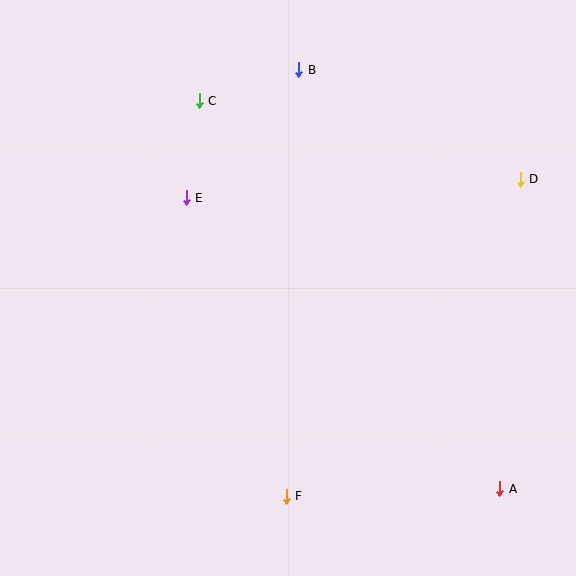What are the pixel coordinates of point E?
Point E is at (186, 198).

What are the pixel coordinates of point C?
Point C is at (199, 101).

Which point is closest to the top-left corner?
Point C is closest to the top-left corner.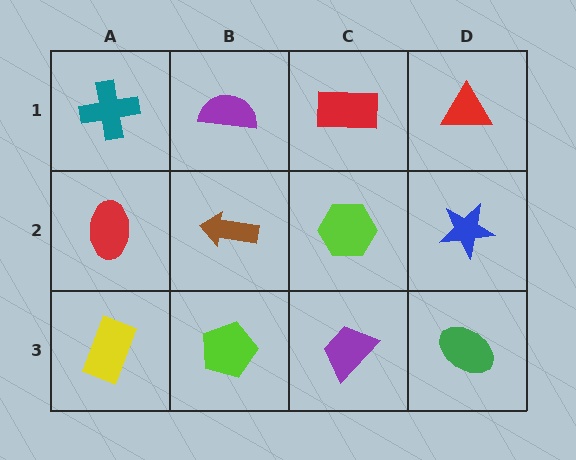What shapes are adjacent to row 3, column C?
A lime hexagon (row 2, column C), a lime pentagon (row 3, column B), a green ellipse (row 3, column D).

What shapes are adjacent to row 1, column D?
A blue star (row 2, column D), a red rectangle (row 1, column C).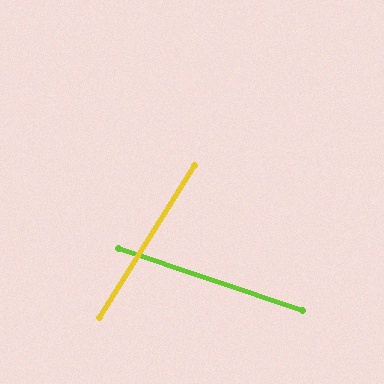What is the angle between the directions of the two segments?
Approximately 77 degrees.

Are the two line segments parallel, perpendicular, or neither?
Neither parallel nor perpendicular — they differ by about 77°.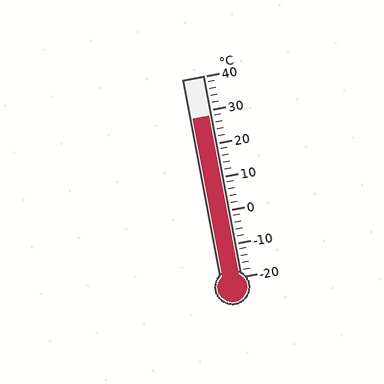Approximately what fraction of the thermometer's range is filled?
The thermometer is filled to approximately 80% of its range.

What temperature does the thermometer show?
The thermometer shows approximately 28°C.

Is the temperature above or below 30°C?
The temperature is below 30°C.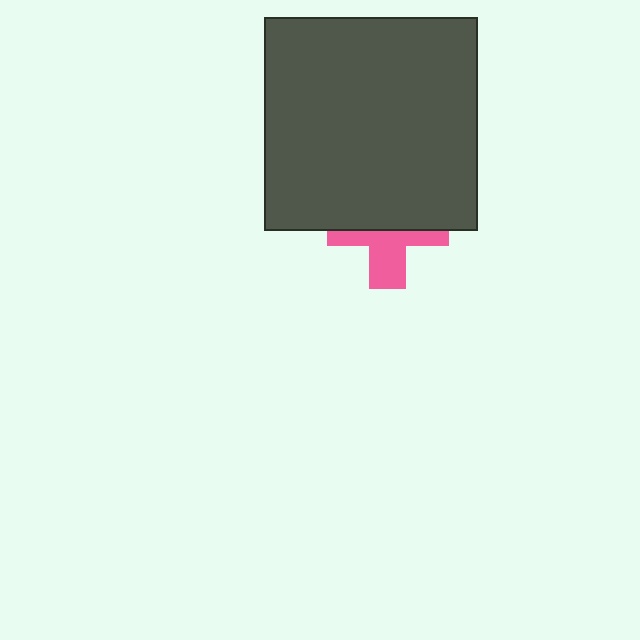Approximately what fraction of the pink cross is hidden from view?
Roughly 56% of the pink cross is hidden behind the dark gray square.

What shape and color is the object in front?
The object in front is a dark gray square.